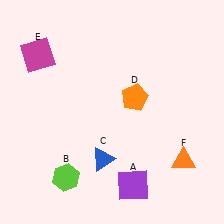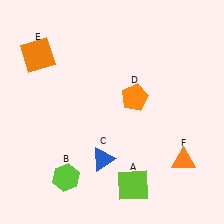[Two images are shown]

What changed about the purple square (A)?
In Image 1, A is purple. In Image 2, it changed to lime.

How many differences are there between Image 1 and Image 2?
There are 2 differences between the two images.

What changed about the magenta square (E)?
In Image 1, E is magenta. In Image 2, it changed to orange.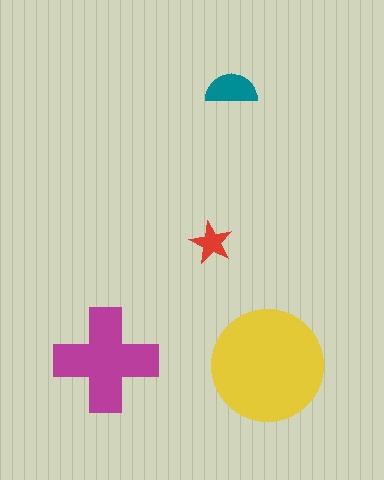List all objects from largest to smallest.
The yellow circle, the magenta cross, the teal semicircle, the red star.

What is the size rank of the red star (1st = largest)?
4th.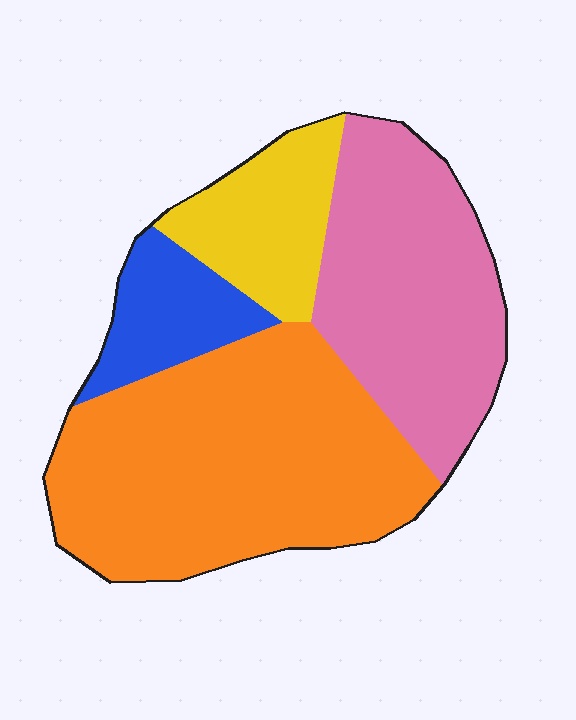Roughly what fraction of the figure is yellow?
Yellow takes up less than a sixth of the figure.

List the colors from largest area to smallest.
From largest to smallest: orange, pink, yellow, blue.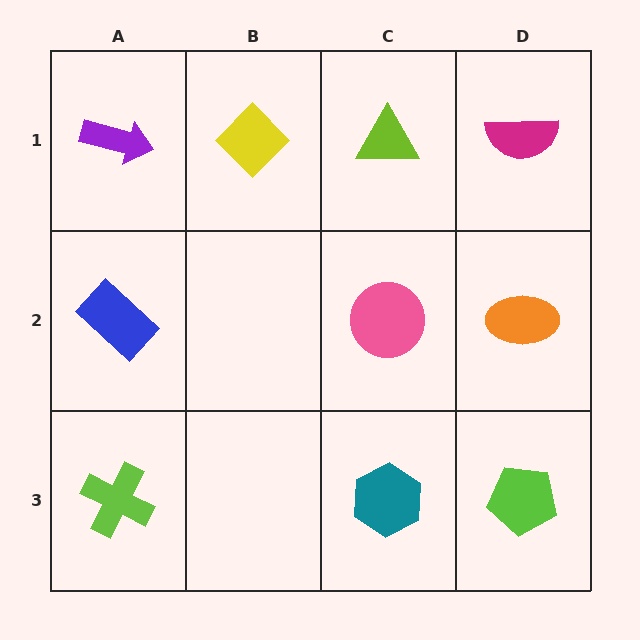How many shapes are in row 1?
4 shapes.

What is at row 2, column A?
A blue rectangle.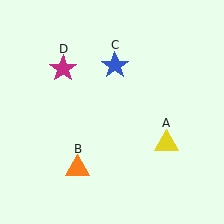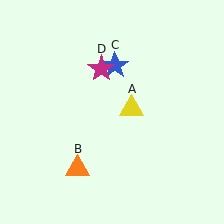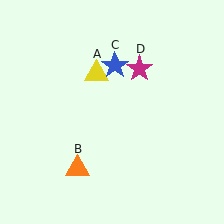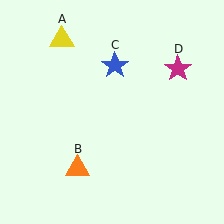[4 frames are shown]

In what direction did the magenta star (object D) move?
The magenta star (object D) moved right.